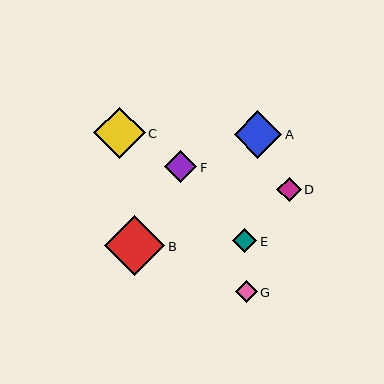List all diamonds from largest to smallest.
From largest to smallest: B, C, A, F, E, D, G.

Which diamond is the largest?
Diamond B is the largest with a size of approximately 61 pixels.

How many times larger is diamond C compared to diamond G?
Diamond C is approximately 2.3 times the size of diamond G.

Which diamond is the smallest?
Diamond G is the smallest with a size of approximately 22 pixels.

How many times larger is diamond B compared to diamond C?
Diamond B is approximately 1.2 times the size of diamond C.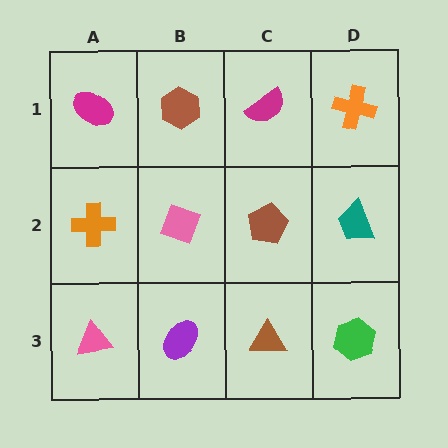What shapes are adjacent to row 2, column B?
A brown hexagon (row 1, column B), a purple ellipse (row 3, column B), an orange cross (row 2, column A), a brown pentagon (row 2, column C).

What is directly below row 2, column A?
A pink triangle.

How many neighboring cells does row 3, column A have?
2.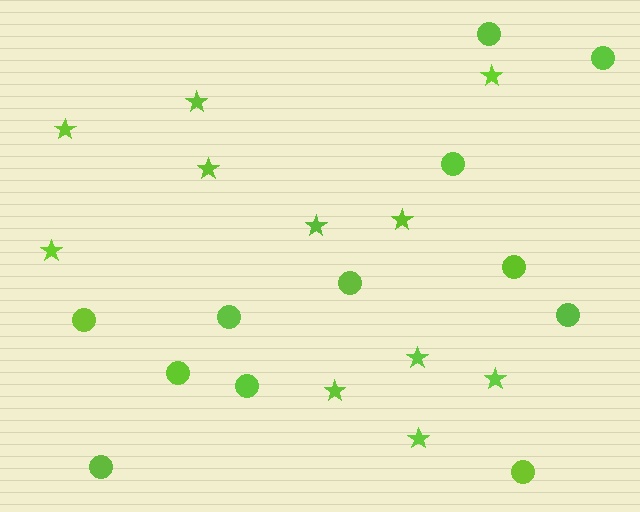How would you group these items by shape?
There are 2 groups: one group of stars (11) and one group of circles (12).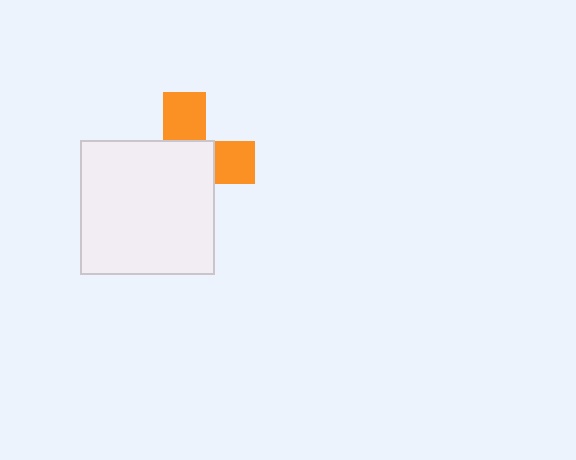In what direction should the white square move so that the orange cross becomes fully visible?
The white square should move toward the lower-left. That is the shortest direction to clear the overlap and leave the orange cross fully visible.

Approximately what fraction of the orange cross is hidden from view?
Roughly 63% of the orange cross is hidden behind the white square.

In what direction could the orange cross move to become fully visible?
The orange cross could move toward the upper-right. That would shift it out from behind the white square entirely.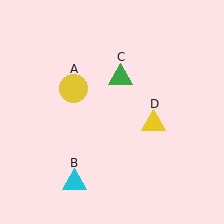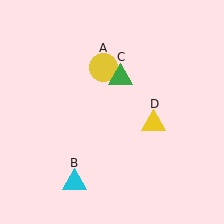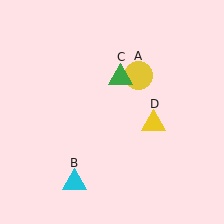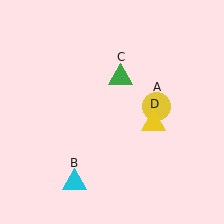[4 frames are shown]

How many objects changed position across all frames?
1 object changed position: yellow circle (object A).